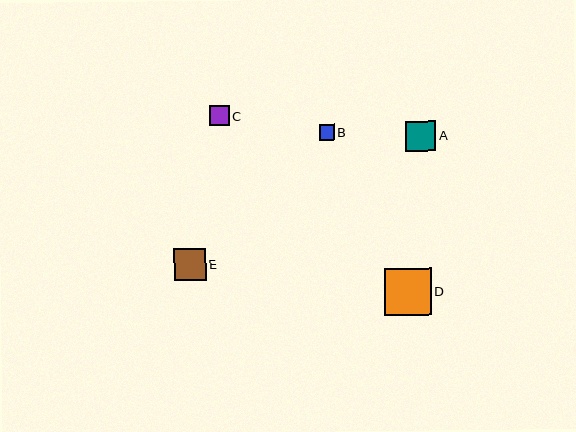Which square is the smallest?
Square B is the smallest with a size of approximately 15 pixels.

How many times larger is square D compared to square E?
Square D is approximately 1.4 times the size of square E.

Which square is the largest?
Square D is the largest with a size of approximately 47 pixels.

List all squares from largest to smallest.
From largest to smallest: D, E, A, C, B.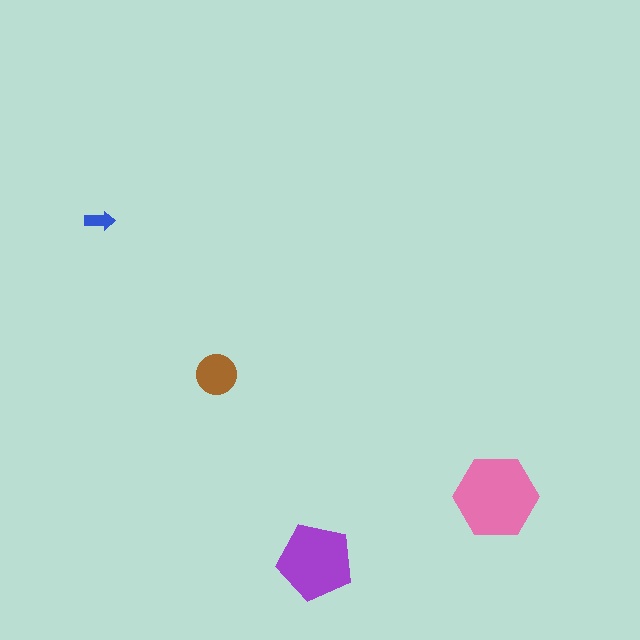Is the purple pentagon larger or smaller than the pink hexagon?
Smaller.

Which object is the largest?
The pink hexagon.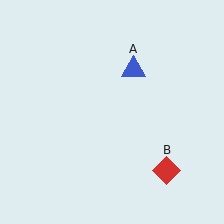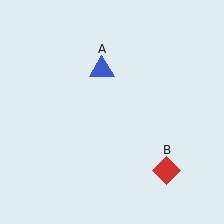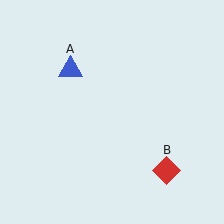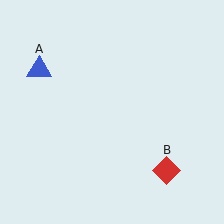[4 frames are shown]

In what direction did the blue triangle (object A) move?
The blue triangle (object A) moved left.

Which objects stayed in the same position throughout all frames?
Red diamond (object B) remained stationary.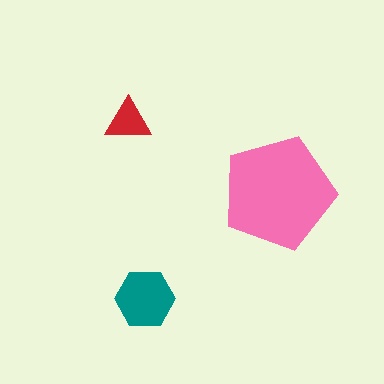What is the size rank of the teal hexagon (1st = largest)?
2nd.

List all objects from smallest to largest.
The red triangle, the teal hexagon, the pink pentagon.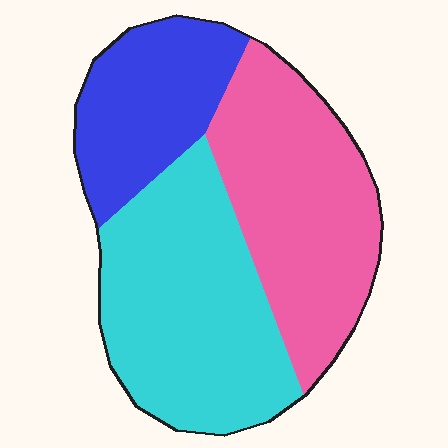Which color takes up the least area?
Blue, at roughly 25%.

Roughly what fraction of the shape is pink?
Pink takes up about three eighths (3/8) of the shape.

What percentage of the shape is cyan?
Cyan covers about 40% of the shape.